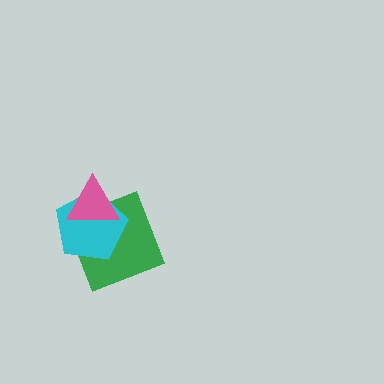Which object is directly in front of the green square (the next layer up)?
The cyan pentagon is directly in front of the green square.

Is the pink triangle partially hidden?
No, no other shape covers it.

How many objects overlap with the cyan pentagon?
2 objects overlap with the cyan pentagon.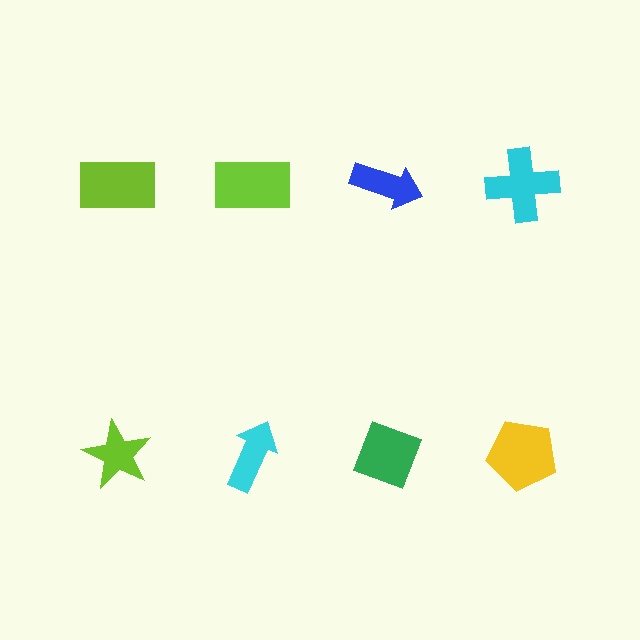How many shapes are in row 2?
4 shapes.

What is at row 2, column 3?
A green diamond.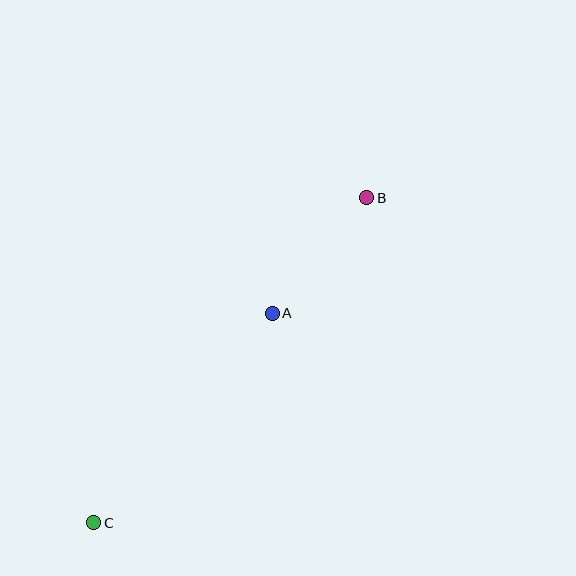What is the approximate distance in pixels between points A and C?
The distance between A and C is approximately 275 pixels.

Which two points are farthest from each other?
Points B and C are farthest from each other.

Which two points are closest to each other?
Points A and B are closest to each other.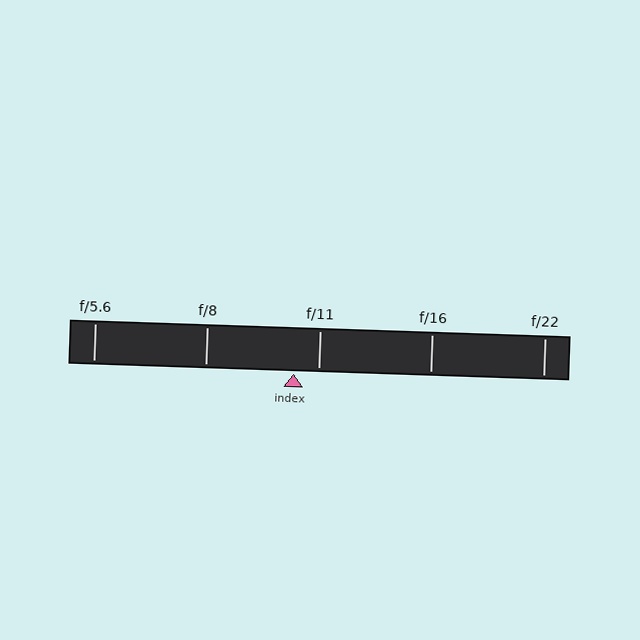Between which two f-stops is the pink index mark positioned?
The index mark is between f/8 and f/11.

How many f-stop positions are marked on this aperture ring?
There are 5 f-stop positions marked.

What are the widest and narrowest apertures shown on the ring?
The widest aperture shown is f/5.6 and the narrowest is f/22.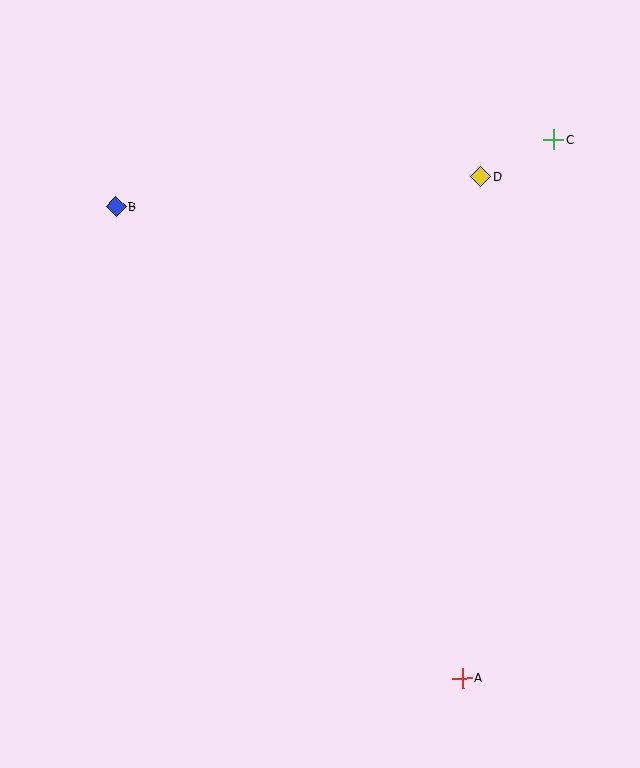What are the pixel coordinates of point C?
Point C is at (554, 140).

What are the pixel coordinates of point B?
Point B is at (116, 207).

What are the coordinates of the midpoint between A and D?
The midpoint between A and D is at (472, 427).